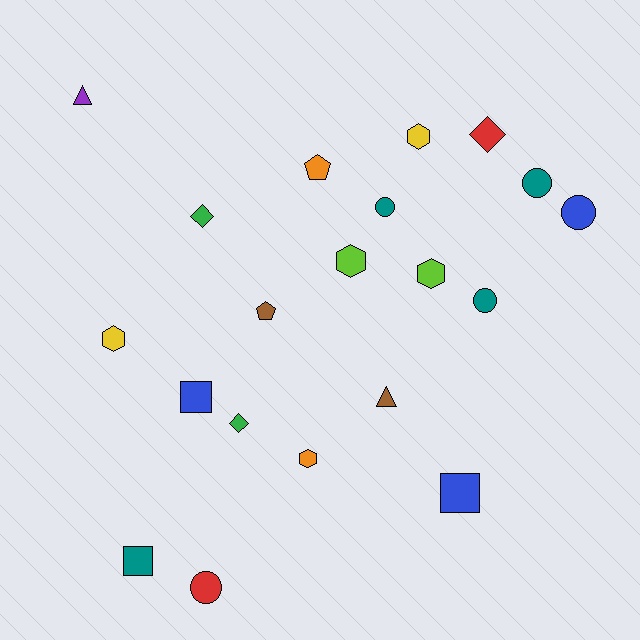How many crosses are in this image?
There are no crosses.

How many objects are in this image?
There are 20 objects.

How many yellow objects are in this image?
There are 2 yellow objects.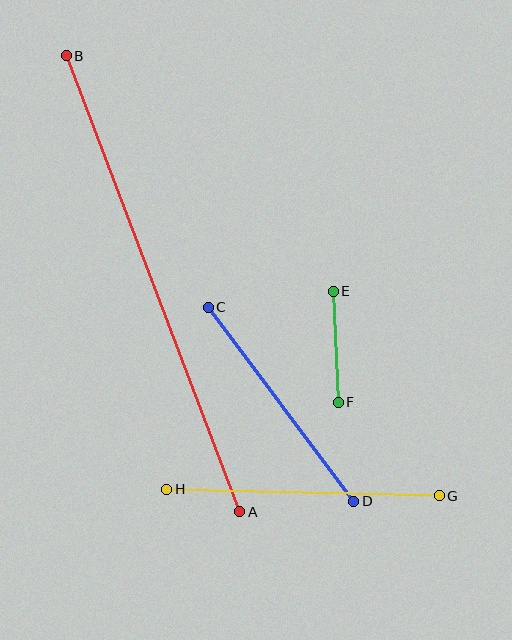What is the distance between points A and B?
The distance is approximately 488 pixels.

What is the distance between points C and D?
The distance is approximately 243 pixels.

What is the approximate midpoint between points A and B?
The midpoint is at approximately (153, 284) pixels.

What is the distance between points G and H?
The distance is approximately 273 pixels.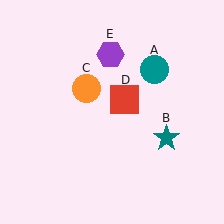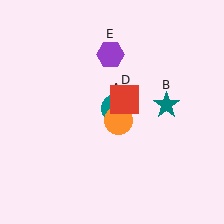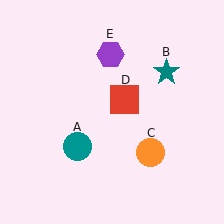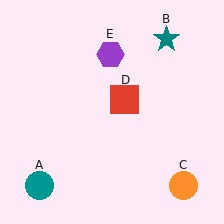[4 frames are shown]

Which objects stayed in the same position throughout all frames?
Red square (object D) and purple hexagon (object E) remained stationary.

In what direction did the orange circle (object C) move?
The orange circle (object C) moved down and to the right.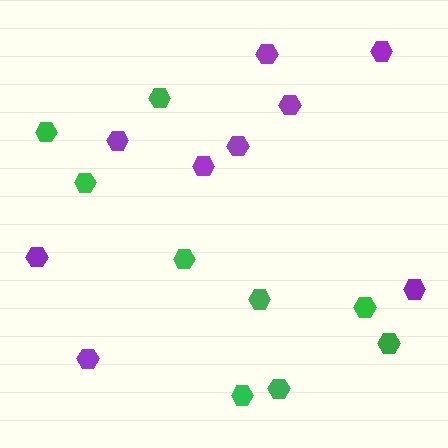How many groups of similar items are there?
There are 2 groups: one group of green hexagons (9) and one group of purple hexagons (9).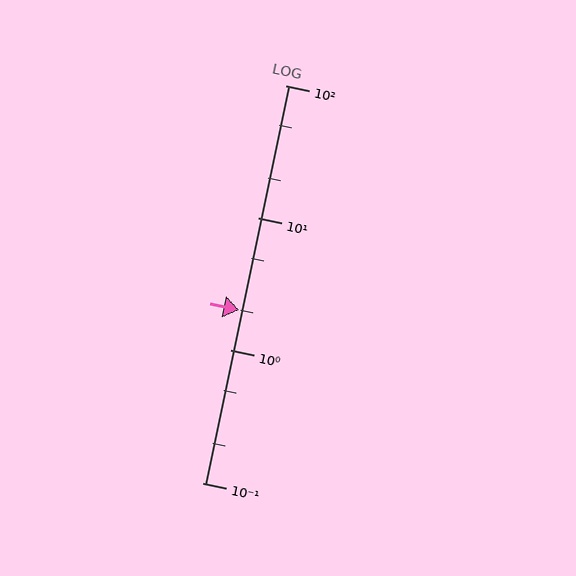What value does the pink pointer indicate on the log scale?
The pointer indicates approximately 2.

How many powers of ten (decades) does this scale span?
The scale spans 3 decades, from 0.1 to 100.